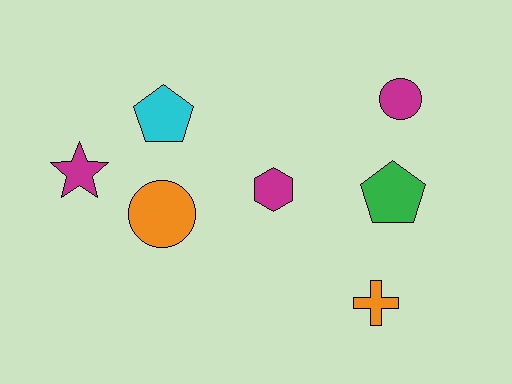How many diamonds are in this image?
There are no diamonds.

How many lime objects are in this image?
There are no lime objects.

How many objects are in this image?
There are 7 objects.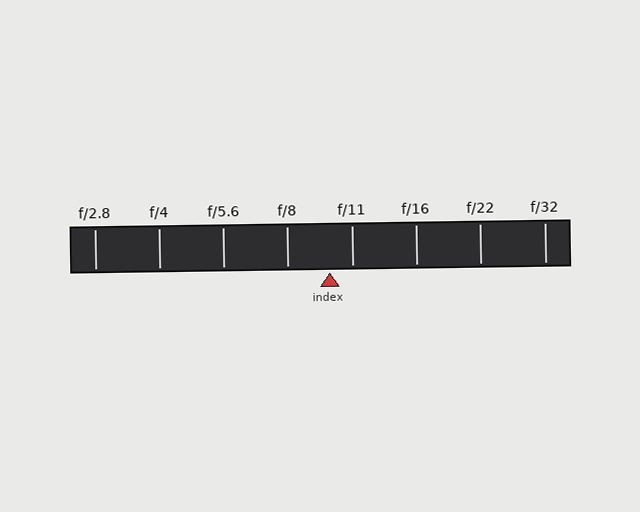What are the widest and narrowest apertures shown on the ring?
The widest aperture shown is f/2.8 and the narrowest is f/32.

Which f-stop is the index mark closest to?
The index mark is closest to f/11.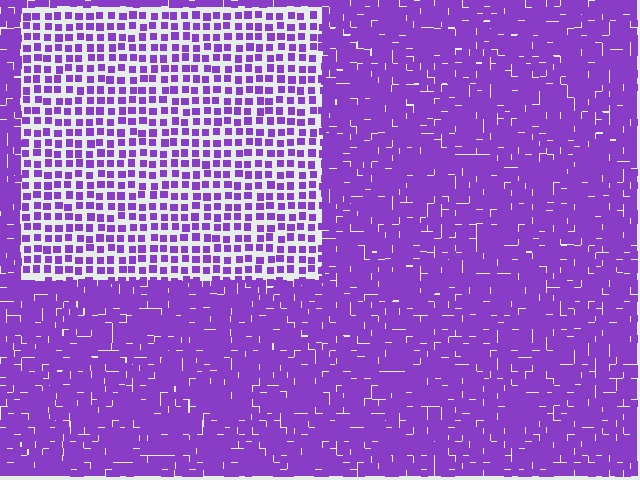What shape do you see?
I see a rectangle.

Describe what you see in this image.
The image contains small purple elements arranged at two different densities. A rectangle-shaped region is visible where the elements are less densely packed than the surrounding area.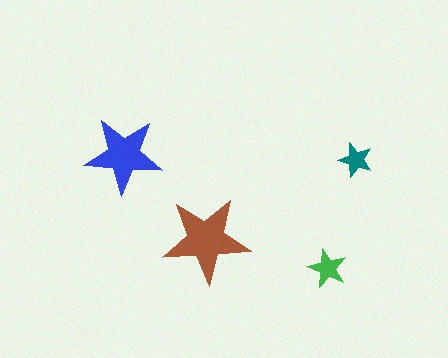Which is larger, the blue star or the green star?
The blue one.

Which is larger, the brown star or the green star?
The brown one.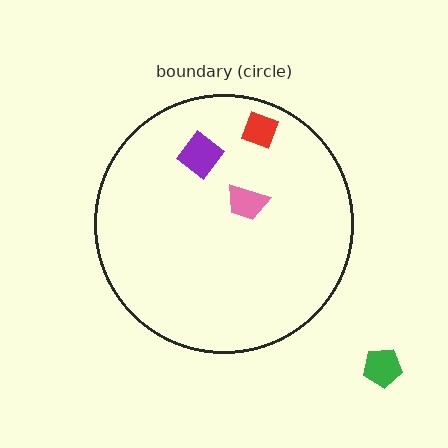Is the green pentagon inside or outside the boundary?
Outside.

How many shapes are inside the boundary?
3 inside, 1 outside.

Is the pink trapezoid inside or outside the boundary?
Inside.